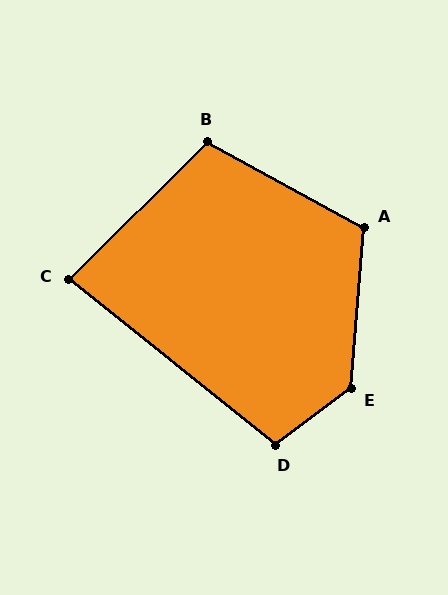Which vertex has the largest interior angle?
E, at approximately 131 degrees.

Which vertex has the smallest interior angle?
C, at approximately 83 degrees.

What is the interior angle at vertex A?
Approximately 114 degrees (obtuse).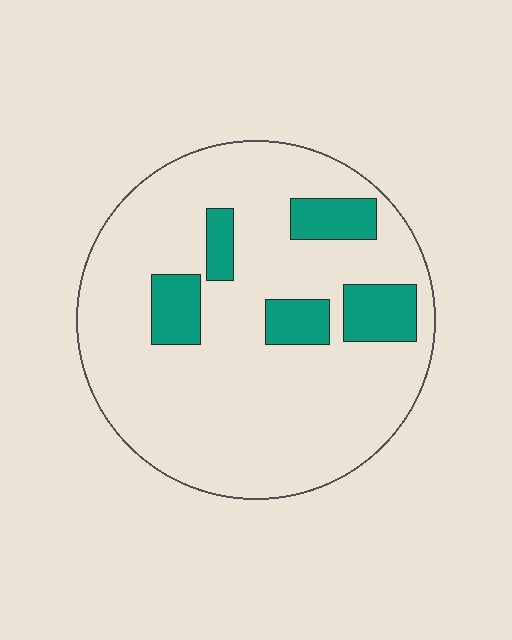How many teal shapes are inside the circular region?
5.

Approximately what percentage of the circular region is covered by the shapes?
Approximately 15%.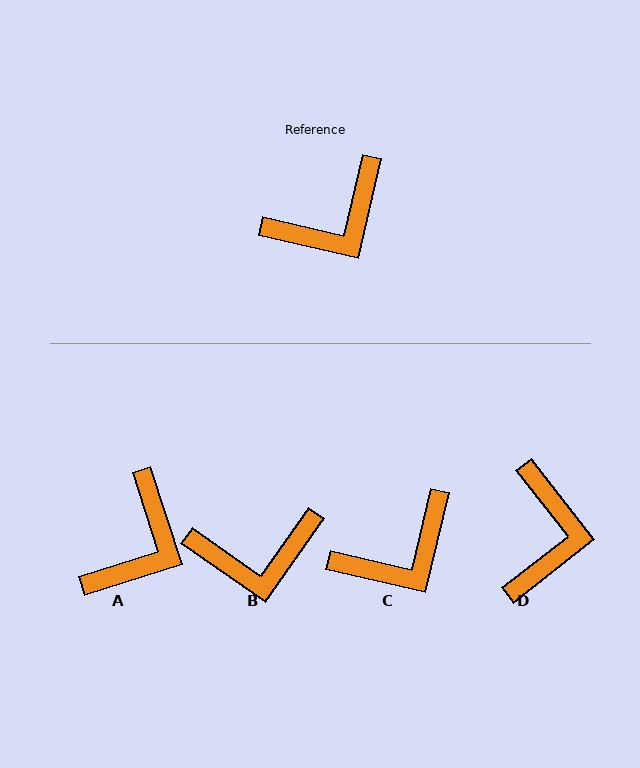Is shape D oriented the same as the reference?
No, it is off by about 52 degrees.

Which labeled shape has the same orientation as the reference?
C.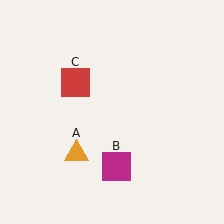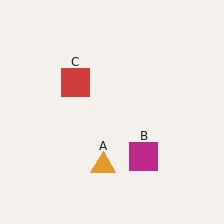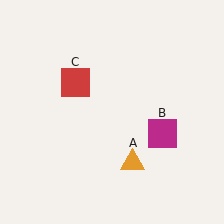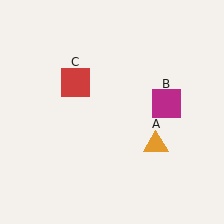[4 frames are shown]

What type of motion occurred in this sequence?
The orange triangle (object A), magenta square (object B) rotated counterclockwise around the center of the scene.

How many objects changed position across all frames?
2 objects changed position: orange triangle (object A), magenta square (object B).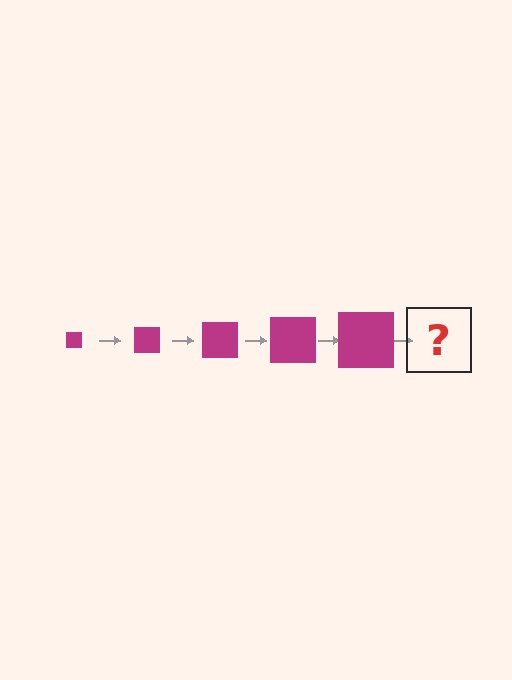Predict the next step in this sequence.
The next step is a magenta square, larger than the previous one.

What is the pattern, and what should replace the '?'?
The pattern is that the square gets progressively larger each step. The '?' should be a magenta square, larger than the previous one.